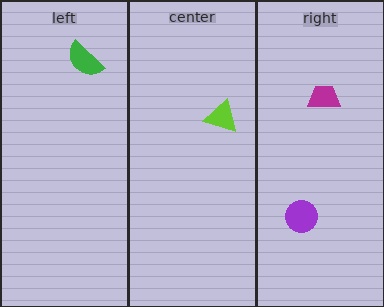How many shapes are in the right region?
2.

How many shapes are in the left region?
1.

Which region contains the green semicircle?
The left region.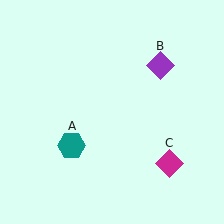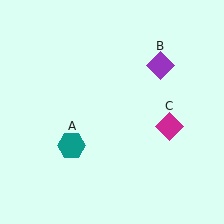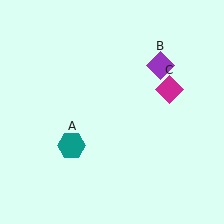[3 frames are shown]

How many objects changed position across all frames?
1 object changed position: magenta diamond (object C).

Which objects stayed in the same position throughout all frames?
Teal hexagon (object A) and purple diamond (object B) remained stationary.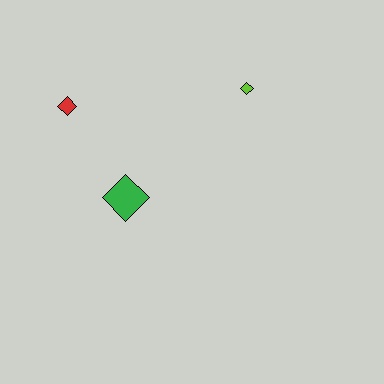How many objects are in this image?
There are 3 objects.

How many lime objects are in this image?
There is 1 lime object.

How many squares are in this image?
There are no squares.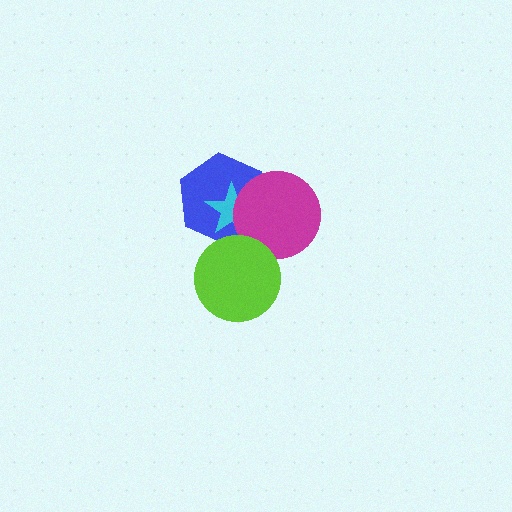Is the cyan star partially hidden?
Yes, it is partially covered by another shape.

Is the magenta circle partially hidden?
Yes, it is partially covered by another shape.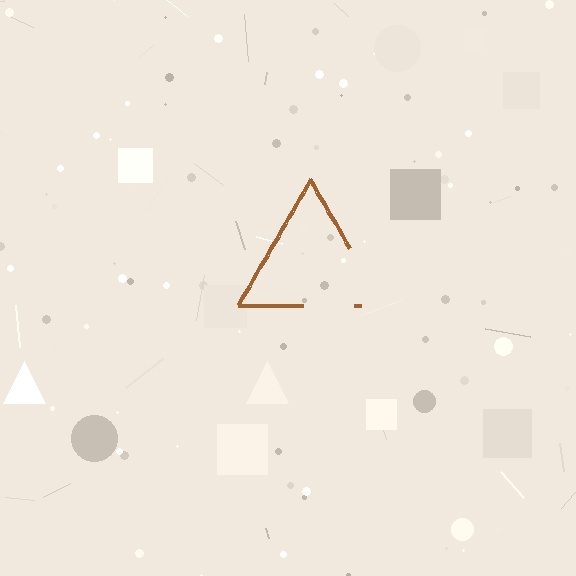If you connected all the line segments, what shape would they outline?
They would outline a triangle.